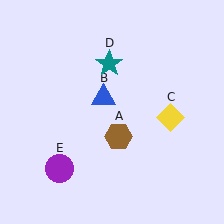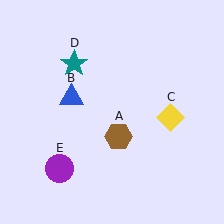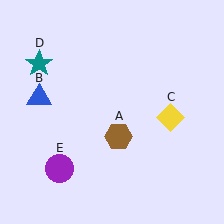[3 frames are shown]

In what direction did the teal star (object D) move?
The teal star (object D) moved left.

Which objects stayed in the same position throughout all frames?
Brown hexagon (object A) and yellow diamond (object C) and purple circle (object E) remained stationary.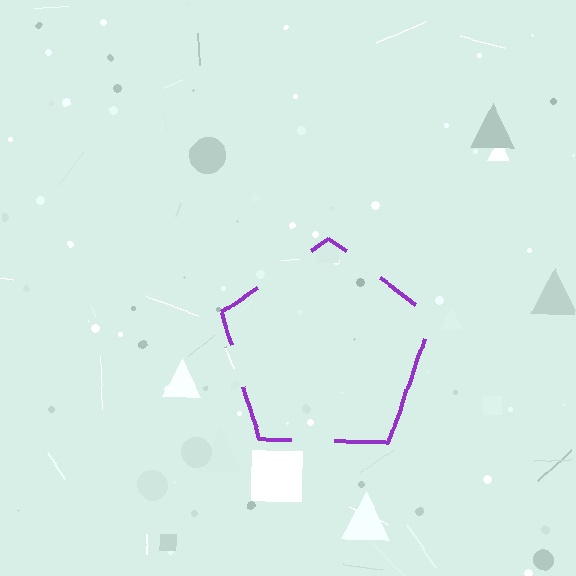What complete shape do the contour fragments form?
The contour fragments form a pentagon.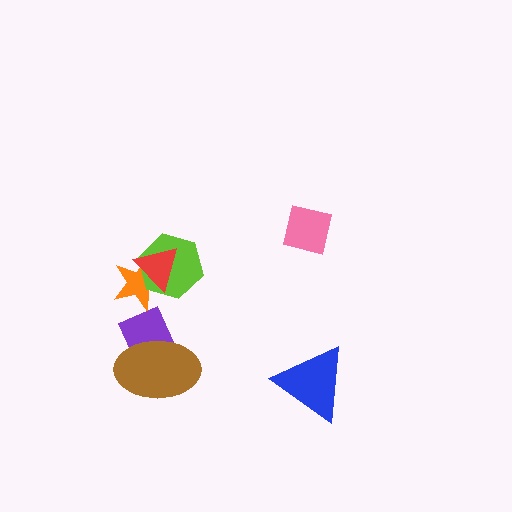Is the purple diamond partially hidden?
Yes, it is partially covered by another shape.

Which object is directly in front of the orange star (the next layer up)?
The purple diamond is directly in front of the orange star.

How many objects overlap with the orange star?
3 objects overlap with the orange star.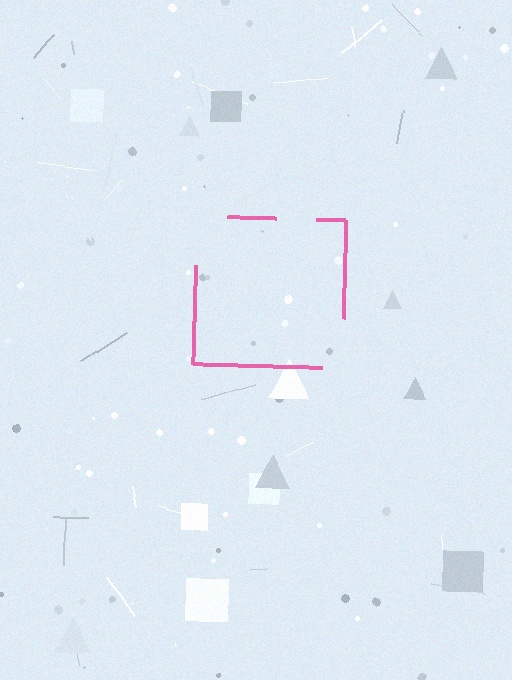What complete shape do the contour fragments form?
The contour fragments form a square.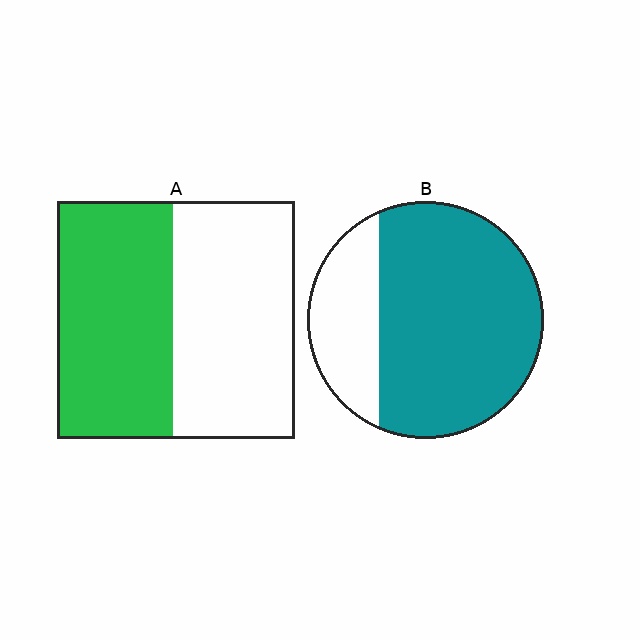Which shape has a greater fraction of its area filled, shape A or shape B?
Shape B.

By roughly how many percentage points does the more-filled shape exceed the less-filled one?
By roughly 25 percentage points (B over A).